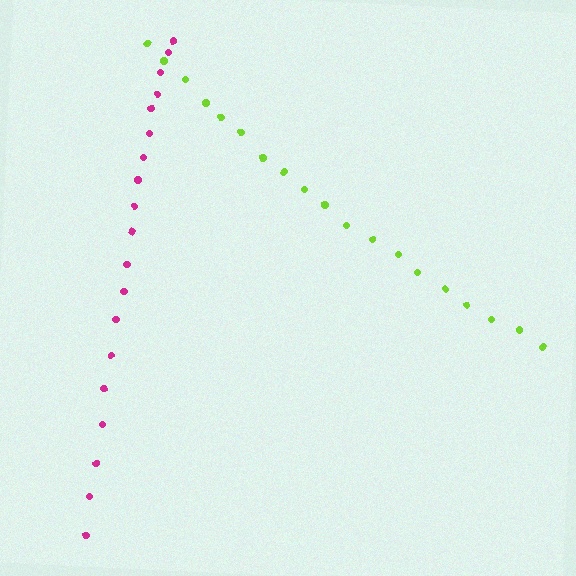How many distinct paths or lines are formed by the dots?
There are 2 distinct paths.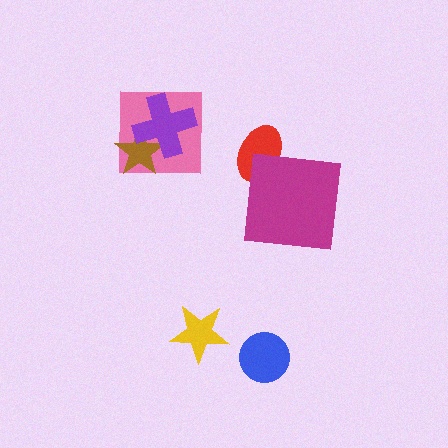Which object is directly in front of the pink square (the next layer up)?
The brown star is directly in front of the pink square.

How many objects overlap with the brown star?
2 objects overlap with the brown star.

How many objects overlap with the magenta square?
1 object overlaps with the magenta square.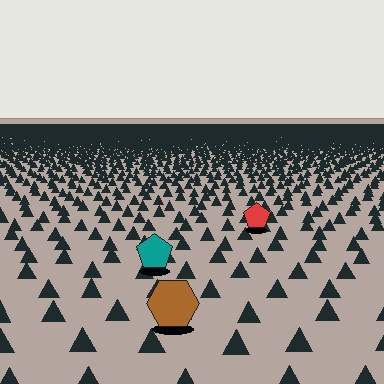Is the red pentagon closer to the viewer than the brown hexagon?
No. The brown hexagon is closer — you can tell from the texture gradient: the ground texture is coarser near it.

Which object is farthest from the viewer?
The red pentagon is farthest from the viewer. It appears smaller and the ground texture around it is denser.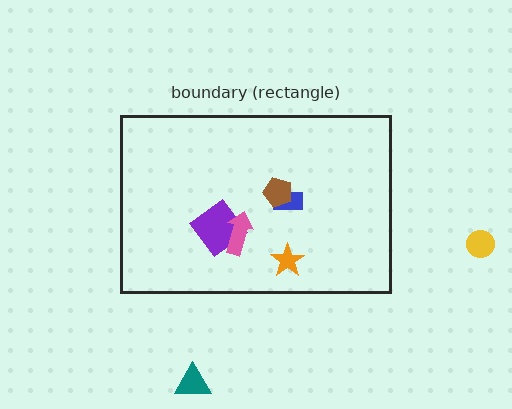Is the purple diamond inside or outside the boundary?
Inside.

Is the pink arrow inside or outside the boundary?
Inside.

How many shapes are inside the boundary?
5 inside, 2 outside.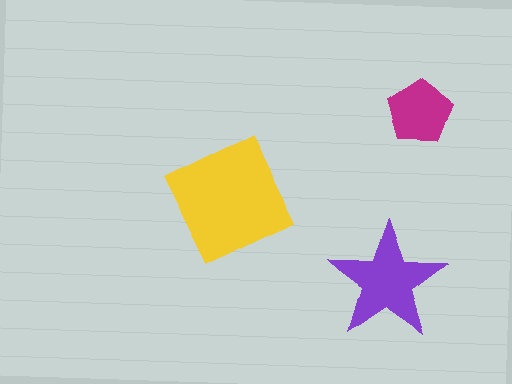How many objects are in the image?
There are 3 objects in the image.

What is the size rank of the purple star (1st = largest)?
2nd.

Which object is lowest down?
The purple star is bottommost.